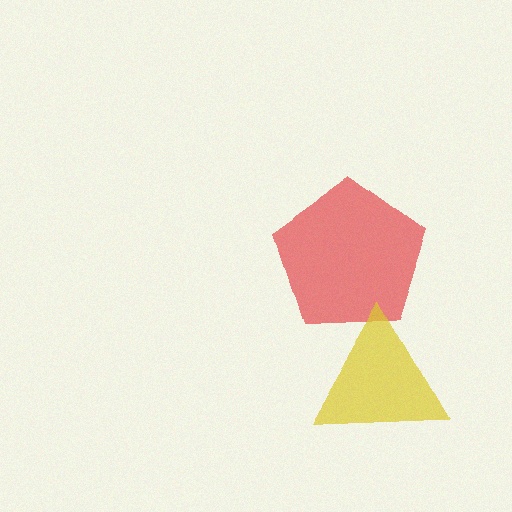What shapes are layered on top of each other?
The layered shapes are: a red pentagon, a yellow triangle.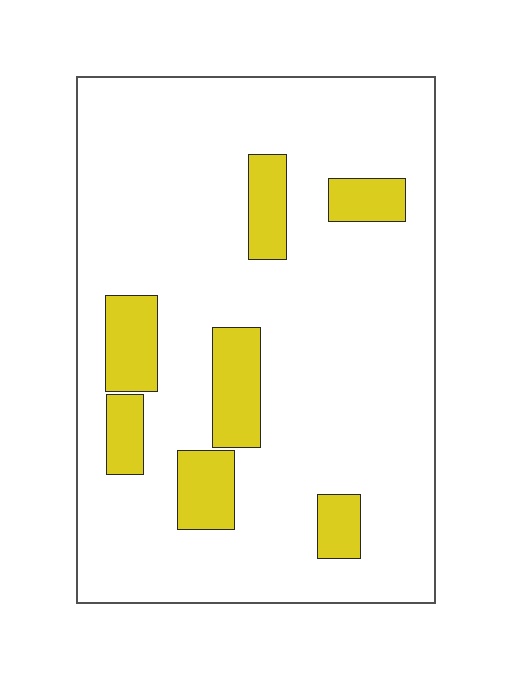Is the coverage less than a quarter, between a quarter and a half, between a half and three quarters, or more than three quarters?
Less than a quarter.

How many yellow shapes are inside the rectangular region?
7.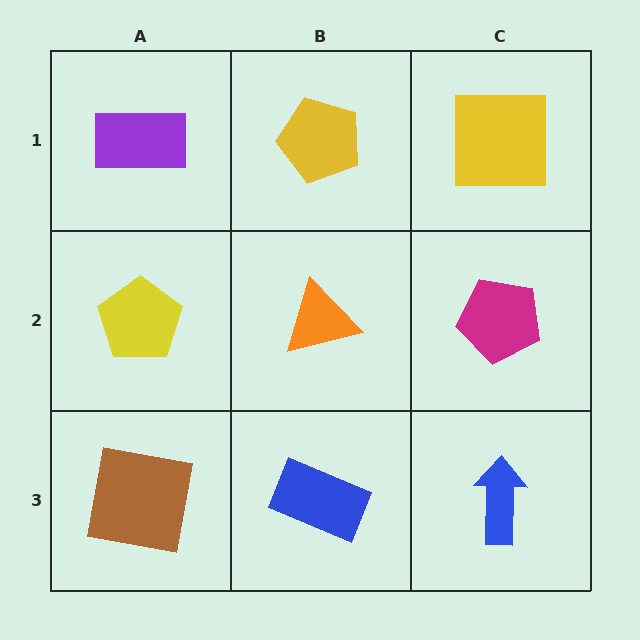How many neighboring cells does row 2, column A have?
3.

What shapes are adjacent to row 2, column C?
A yellow square (row 1, column C), a blue arrow (row 3, column C), an orange triangle (row 2, column B).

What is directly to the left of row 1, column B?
A purple rectangle.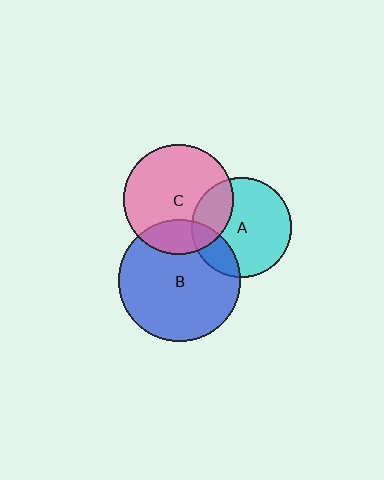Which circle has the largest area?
Circle B (blue).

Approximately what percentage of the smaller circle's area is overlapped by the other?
Approximately 25%.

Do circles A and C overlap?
Yes.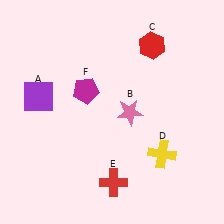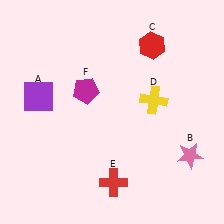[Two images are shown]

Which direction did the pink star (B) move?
The pink star (B) moved right.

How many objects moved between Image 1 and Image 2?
2 objects moved between the two images.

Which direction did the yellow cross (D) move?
The yellow cross (D) moved up.